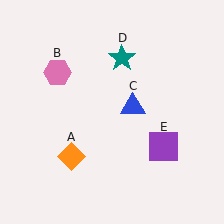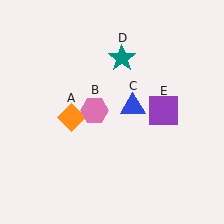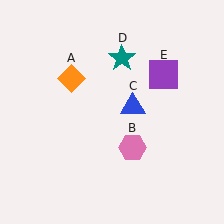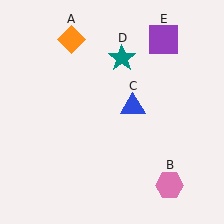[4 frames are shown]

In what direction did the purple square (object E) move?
The purple square (object E) moved up.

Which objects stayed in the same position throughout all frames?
Blue triangle (object C) and teal star (object D) remained stationary.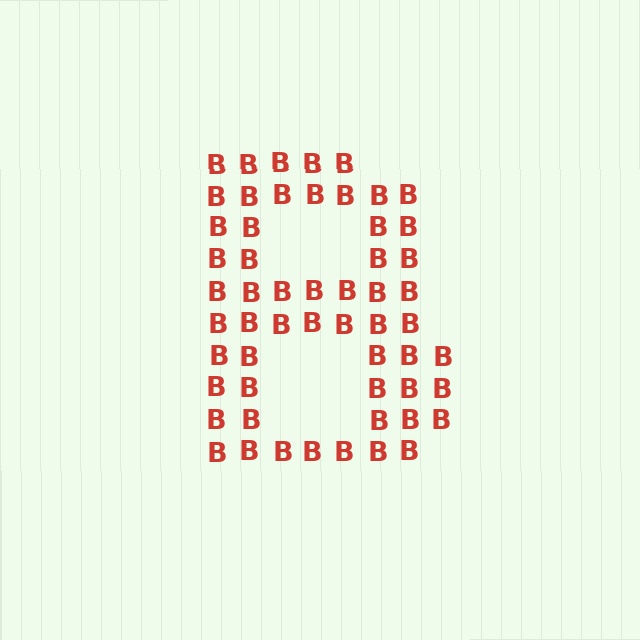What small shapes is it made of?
It is made of small letter B's.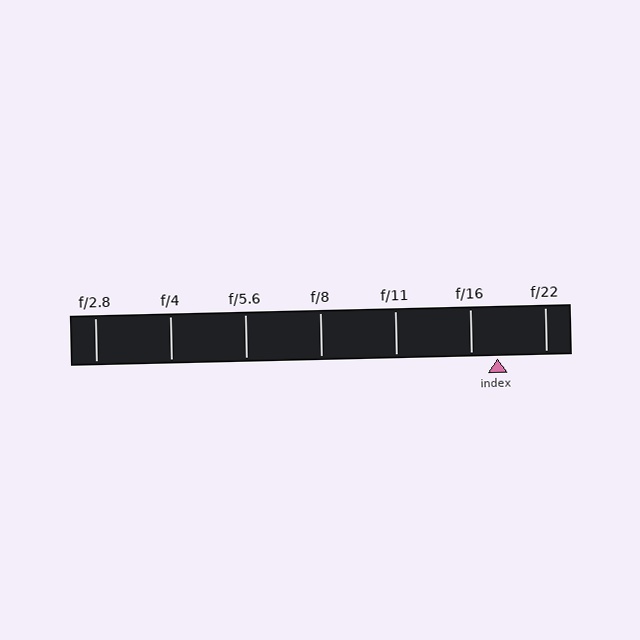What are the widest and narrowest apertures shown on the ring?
The widest aperture shown is f/2.8 and the narrowest is f/22.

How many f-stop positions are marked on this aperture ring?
There are 7 f-stop positions marked.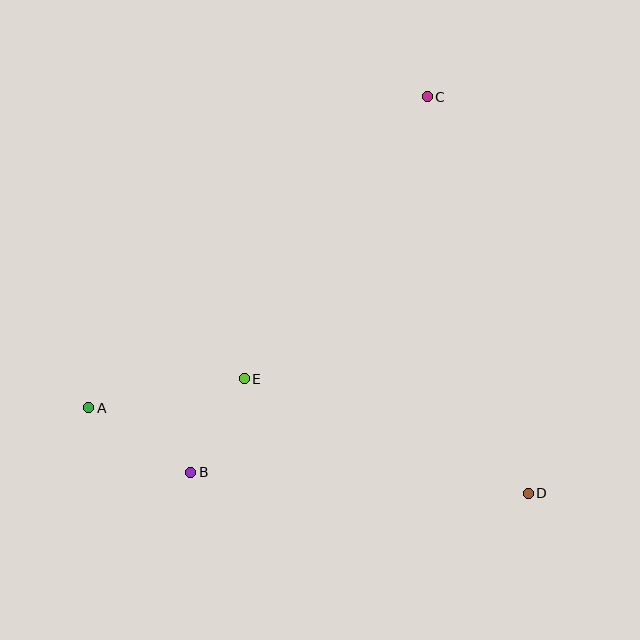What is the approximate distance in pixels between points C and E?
The distance between C and E is approximately 336 pixels.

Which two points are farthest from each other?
Points A and C are farthest from each other.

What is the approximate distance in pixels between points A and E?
The distance between A and E is approximately 158 pixels.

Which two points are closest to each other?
Points B and E are closest to each other.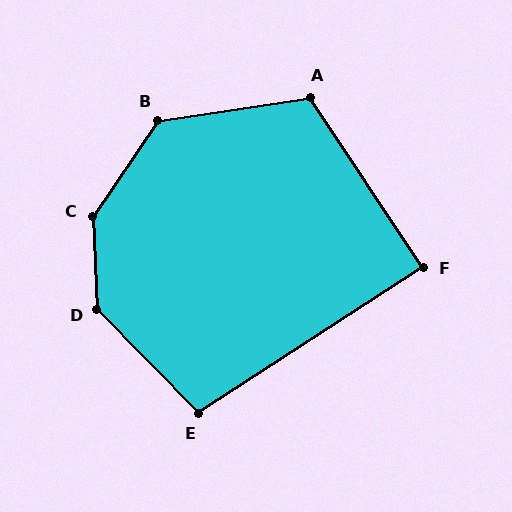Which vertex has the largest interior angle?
C, at approximately 144 degrees.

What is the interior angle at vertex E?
Approximately 101 degrees (obtuse).